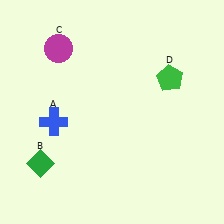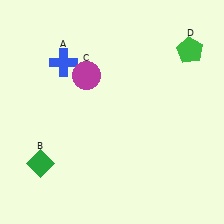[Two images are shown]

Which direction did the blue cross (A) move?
The blue cross (A) moved up.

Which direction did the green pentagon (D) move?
The green pentagon (D) moved up.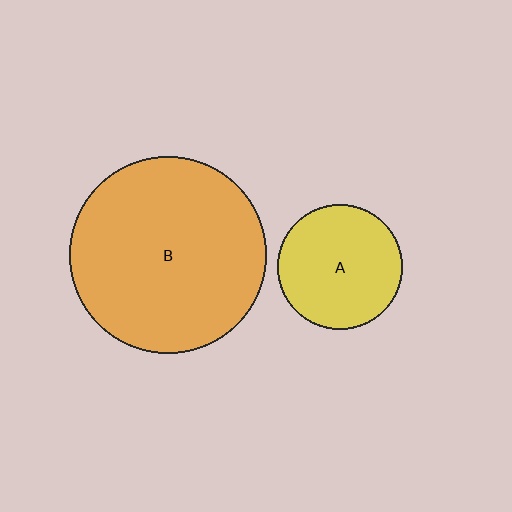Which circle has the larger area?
Circle B (orange).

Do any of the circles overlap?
No, none of the circles overlap.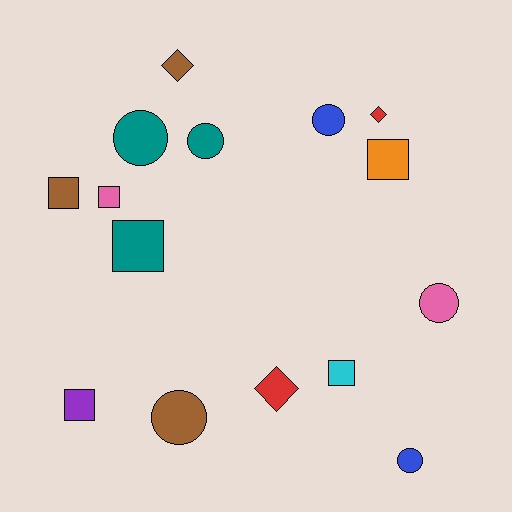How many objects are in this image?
There are 15 objects.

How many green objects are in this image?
There are no green objects.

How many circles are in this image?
There are 6 circles.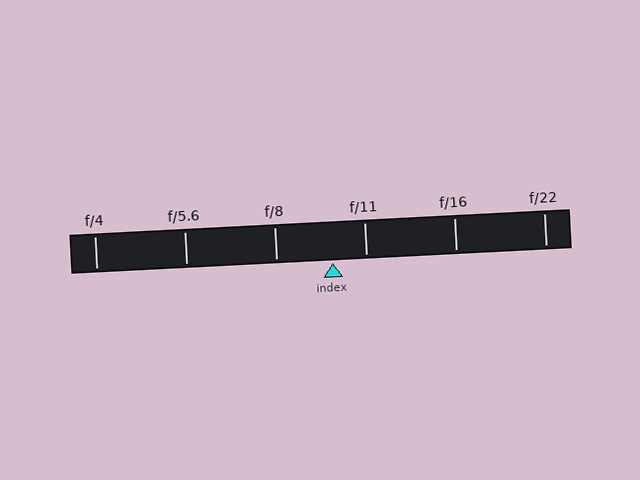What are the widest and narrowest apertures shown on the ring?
The widest aperture shown is f/4 and the narrowest is f/22.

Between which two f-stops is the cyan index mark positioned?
The index mark is between f/8 and f/11.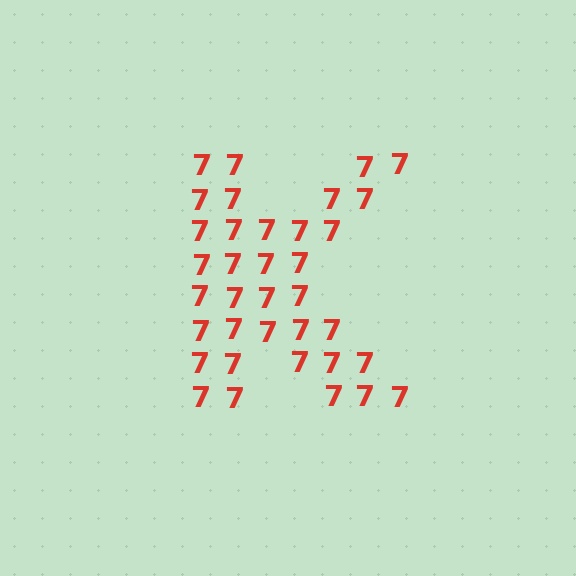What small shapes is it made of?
It is made of small digit 7's.